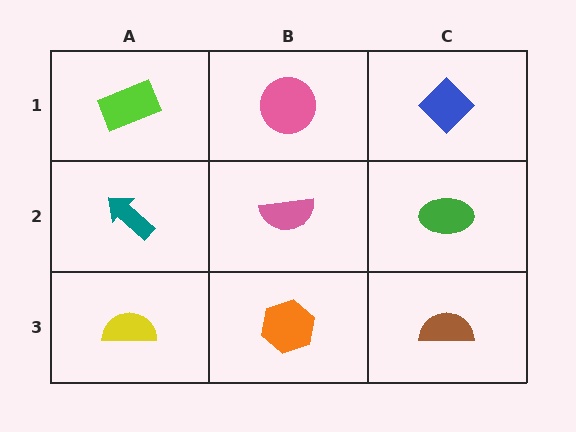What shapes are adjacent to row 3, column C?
A green ellipse (row 2, column C), an orange hexagon (row 3, column B).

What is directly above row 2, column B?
A pink circle.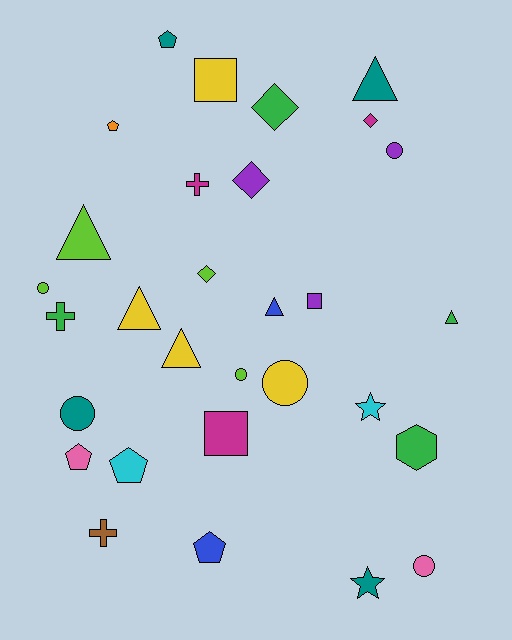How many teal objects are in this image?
There are 4 teal objects.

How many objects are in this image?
There are 30 objects.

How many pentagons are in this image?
There are 5 pentagons.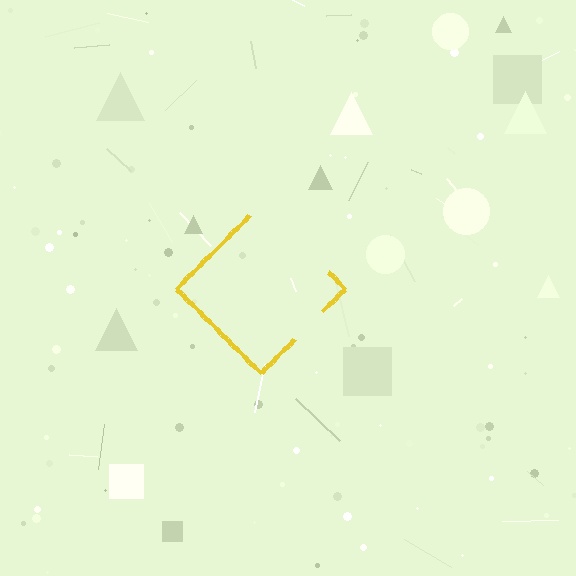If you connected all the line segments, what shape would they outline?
They would outline a diamond.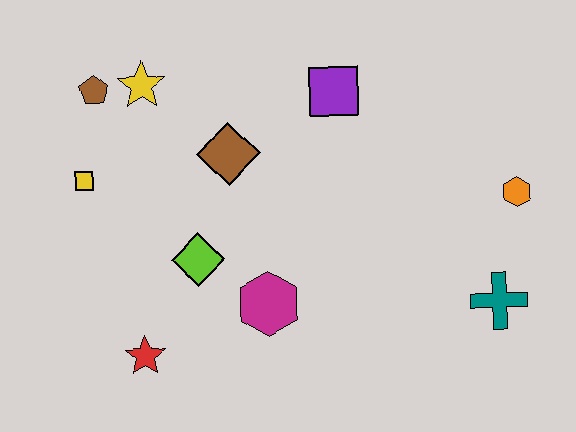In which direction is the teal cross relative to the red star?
The teal cross is to the right of the red star.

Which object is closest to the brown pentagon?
The yellow star is closest to the brown pentagon.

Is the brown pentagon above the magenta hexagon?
Yes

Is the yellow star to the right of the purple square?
No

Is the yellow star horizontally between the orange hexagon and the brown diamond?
No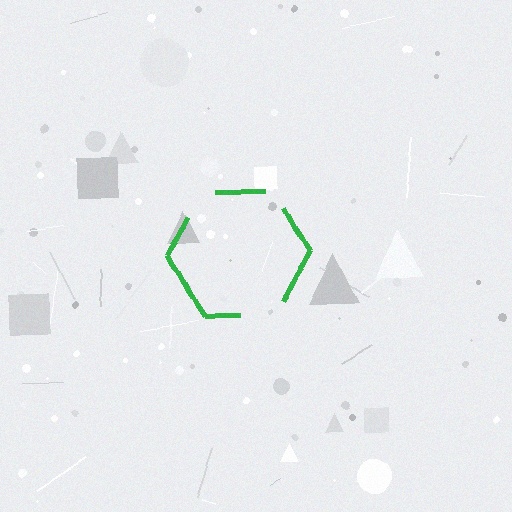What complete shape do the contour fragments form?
The contour fragments form a hexagon.